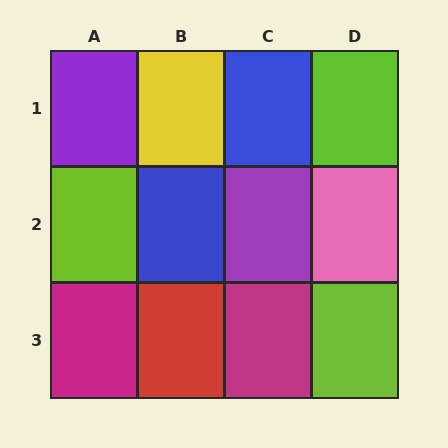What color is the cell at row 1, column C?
Blue.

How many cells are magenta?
2 cells are magenta.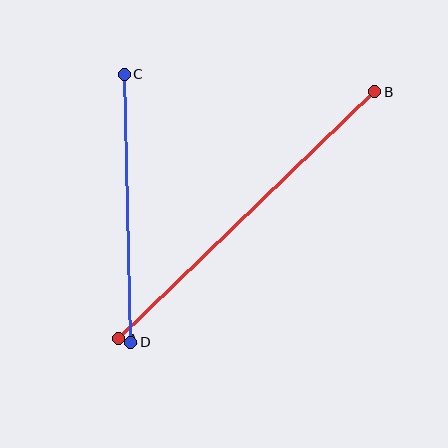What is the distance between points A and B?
The distance is approximately 356 pixels.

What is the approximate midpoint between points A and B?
The midpoint is at approximately (247, 215) pixels.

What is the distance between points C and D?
The distance is approximately 268 pixels.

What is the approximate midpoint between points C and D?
The midpoint is at approximately (127, 208) pixels.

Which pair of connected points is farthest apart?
Points A and B are farthest apart.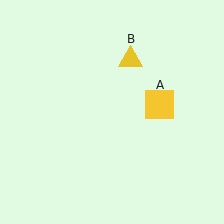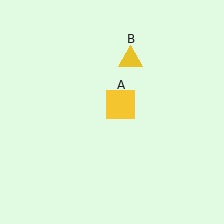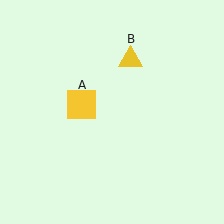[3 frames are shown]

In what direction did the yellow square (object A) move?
The yellow square (object A) moved left.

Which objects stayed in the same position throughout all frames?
Yellow triangle (object B) remained stationary.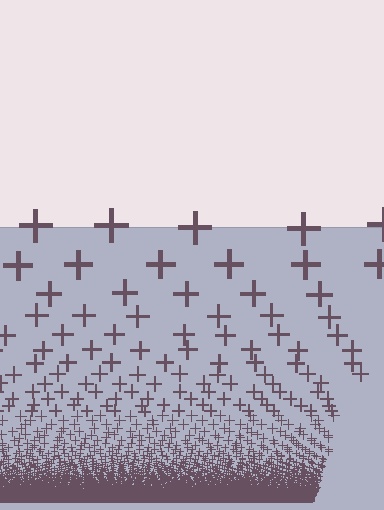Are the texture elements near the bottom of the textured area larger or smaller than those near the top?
Smaller. The gradient is inverted — elements near the bottom are smaller and denser.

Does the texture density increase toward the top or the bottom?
Density increases toward the bottom.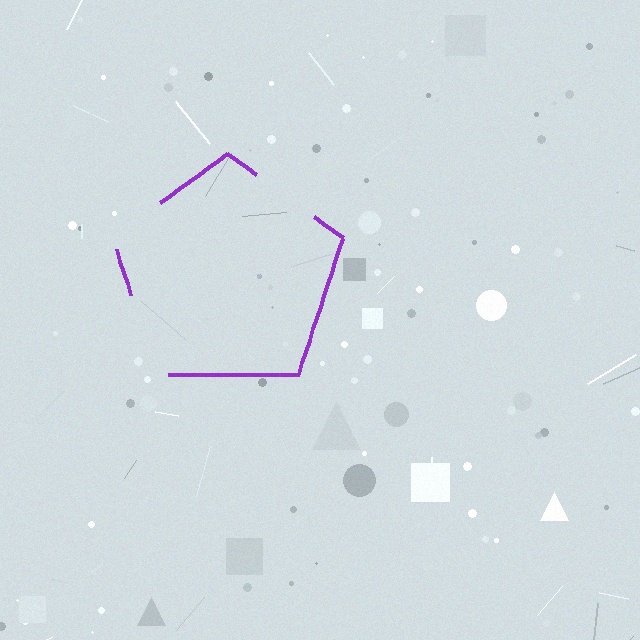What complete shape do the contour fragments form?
The contour fragments form a pentagon.